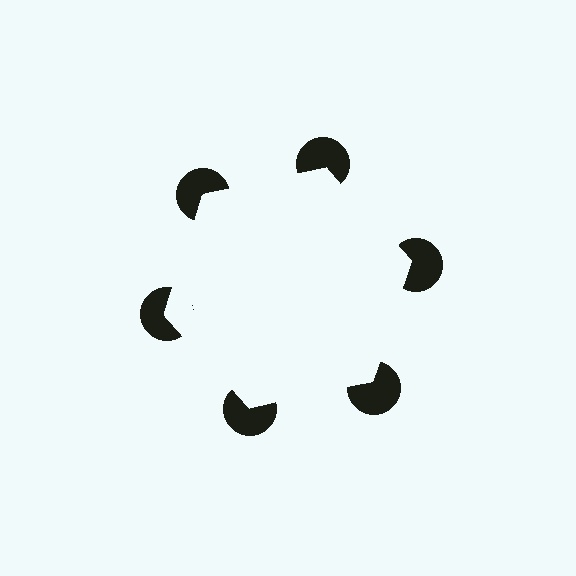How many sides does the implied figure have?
6 sides.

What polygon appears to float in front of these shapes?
An illusory hexagon — its edges are inferred from the aligned wedge cuts in the pac-man discs, not physically drawn.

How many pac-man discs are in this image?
There are 6 — one at each vertex of the illusory hexagon.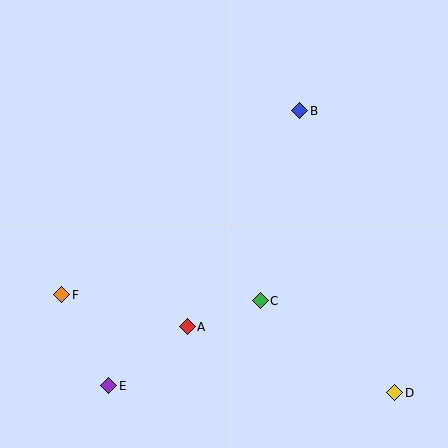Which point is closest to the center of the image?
Point C at (260, 301) is closest to the center.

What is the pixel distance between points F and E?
The distance between F and E is 102 pixels.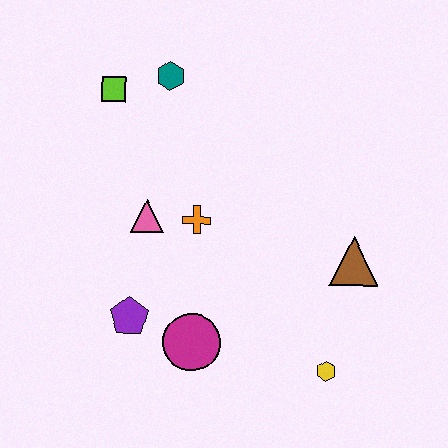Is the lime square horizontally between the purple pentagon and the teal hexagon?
No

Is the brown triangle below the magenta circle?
No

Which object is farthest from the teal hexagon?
The yellow hexagon is farthest from the teal hexagon.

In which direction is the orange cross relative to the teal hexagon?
The orange cross is below the teal hexagon.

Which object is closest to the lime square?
The teal hexagon is closest to the lime square.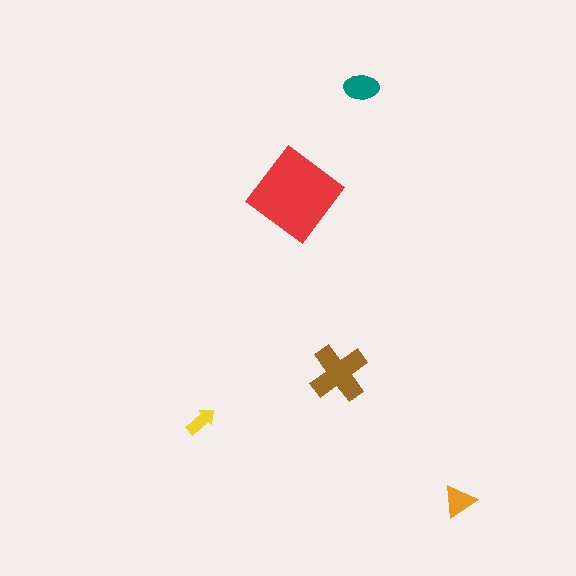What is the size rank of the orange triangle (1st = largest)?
4th.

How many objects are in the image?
There are 5 objects in the image.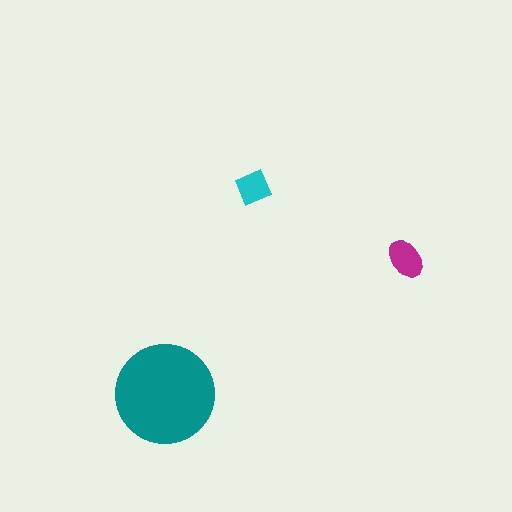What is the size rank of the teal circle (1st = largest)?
1st.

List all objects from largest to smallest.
The teal circle, the magenta ellipse, the cyan square.